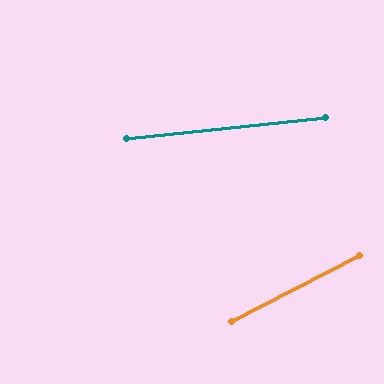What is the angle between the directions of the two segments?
Approximately 21 degrees.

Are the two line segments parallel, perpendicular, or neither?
Neither parallel nor perpendicular — they differ by about 21°.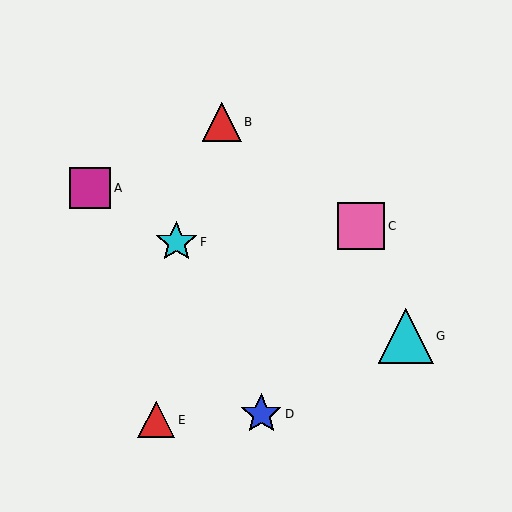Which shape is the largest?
The cyan triangle (labeled G) is the largest.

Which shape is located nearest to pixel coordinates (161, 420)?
The red triangle (labeled E) at (156, 420) is nearest to that location.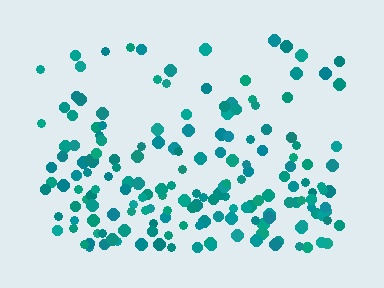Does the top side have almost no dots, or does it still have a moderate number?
Still a moderate number, just noticeably fewer than the bottom.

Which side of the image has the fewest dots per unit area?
The top.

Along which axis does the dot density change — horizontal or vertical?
Vertical.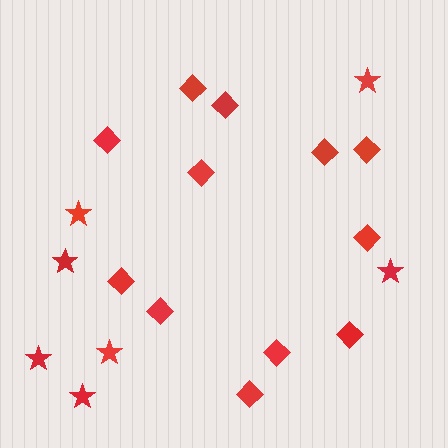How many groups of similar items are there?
There are 2 groups: one group of diamonds (12) and one group of stars (7).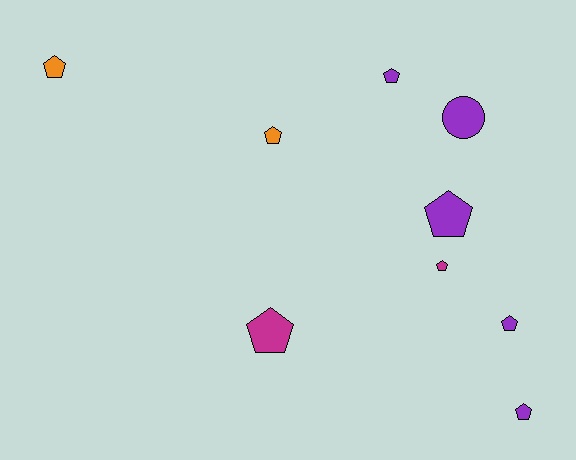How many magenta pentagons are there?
There are 2 magenta pentagons.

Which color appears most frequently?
Purple, with 5 objects.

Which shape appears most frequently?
Pentagon, with 8 objects.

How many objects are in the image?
There are 9 objects.